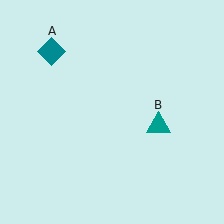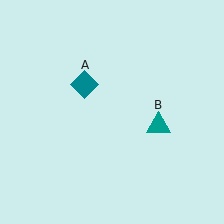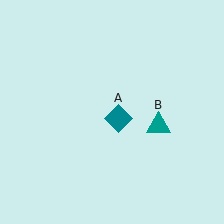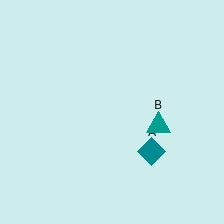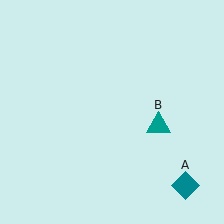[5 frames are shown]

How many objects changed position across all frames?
1 object changed position: teal diamond (object A).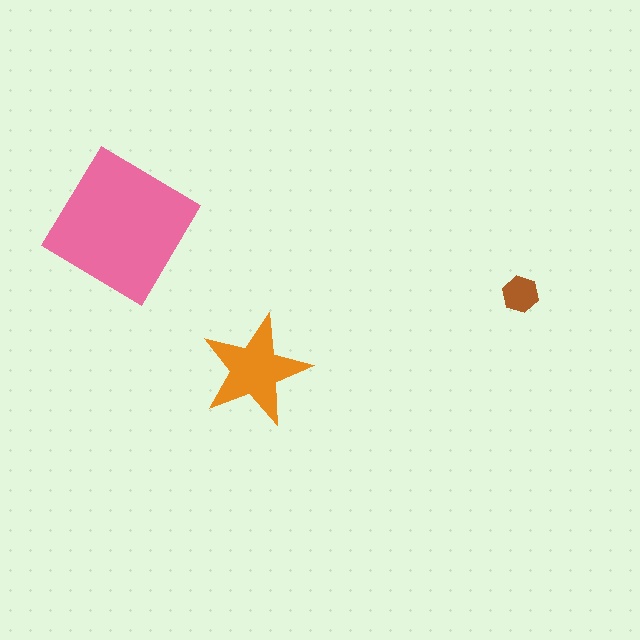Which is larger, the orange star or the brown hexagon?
The orange star.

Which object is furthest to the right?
The brown hexagon is rightmost.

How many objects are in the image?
There are 3 objects in the image.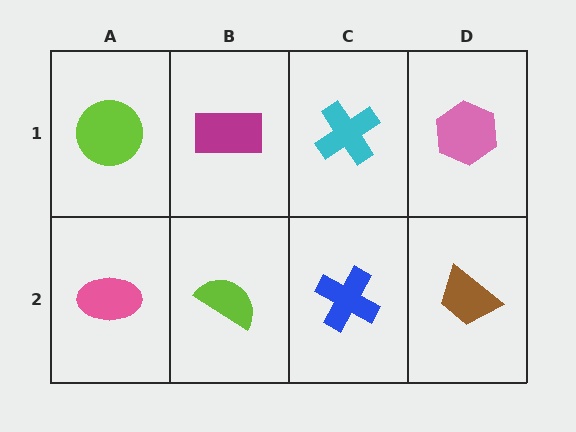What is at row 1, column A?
A lime circle.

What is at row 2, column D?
A brown trapezoid.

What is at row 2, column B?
A lime semicircle.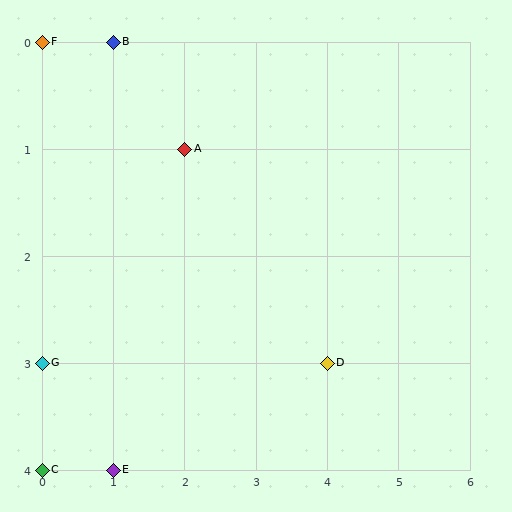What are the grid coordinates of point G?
Point G is at grid coordinates (0, 3).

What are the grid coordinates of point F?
Point F is at grid coordinates (0, 0).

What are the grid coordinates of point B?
Point B is at grid coordinates (1, 0).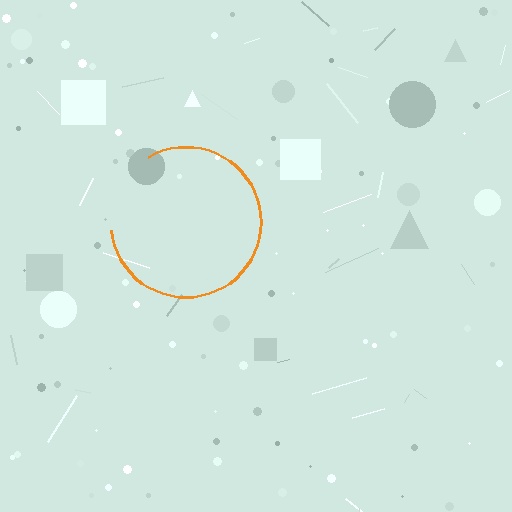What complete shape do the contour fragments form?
The contour fragments form a circle.